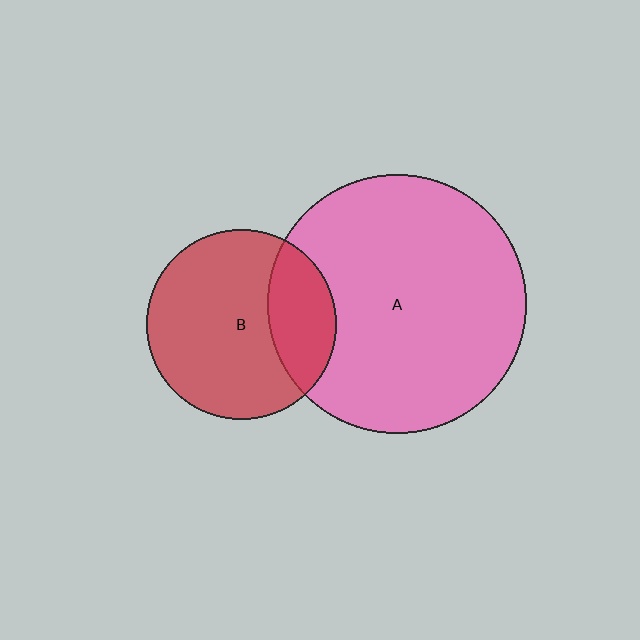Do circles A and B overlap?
Yes.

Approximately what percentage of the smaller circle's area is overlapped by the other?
Approximately 25%.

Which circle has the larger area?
Circle A (pink).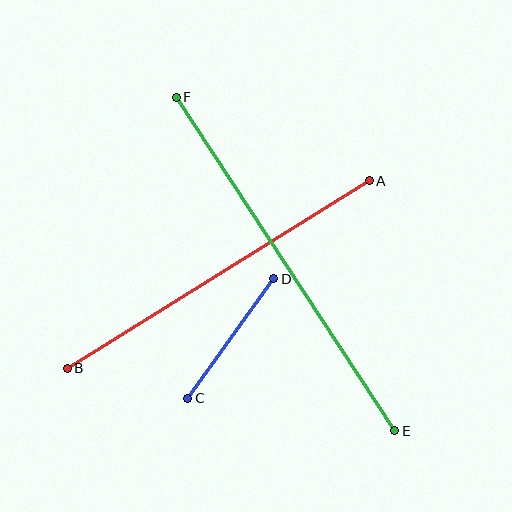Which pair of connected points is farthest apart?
Points E and F are farthest apart.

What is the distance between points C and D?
The distance is approximately 148 pixels.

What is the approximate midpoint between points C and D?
The midpoint is at approximately (231, 339) pixels.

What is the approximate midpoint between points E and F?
The midpoint is at approximately (286, 264) pixels.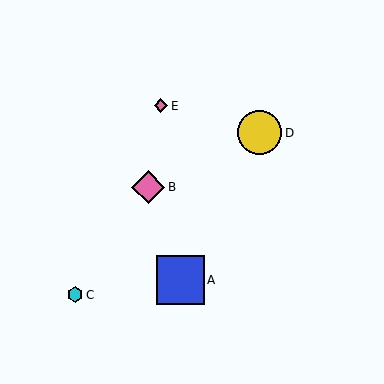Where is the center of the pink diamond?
The center of the pink diamond is at (148, 187).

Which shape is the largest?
The blue square (labeled A) is the largest.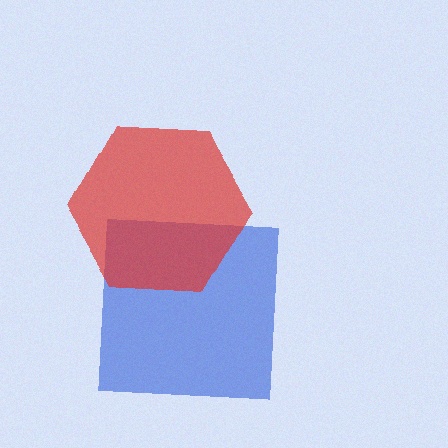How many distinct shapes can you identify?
There are 2 distinct shapes: a blue square, a red hexagon.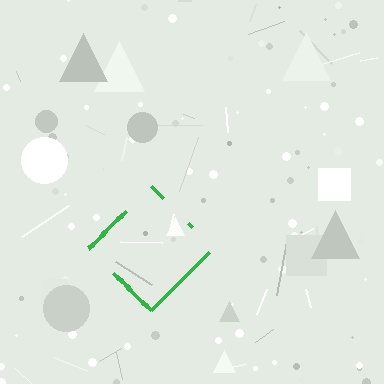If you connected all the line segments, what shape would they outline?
They would outline a diamond.